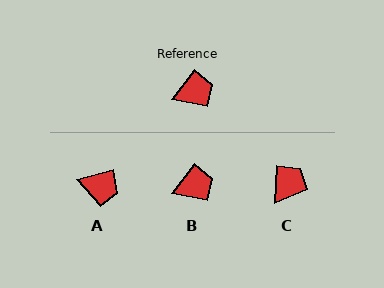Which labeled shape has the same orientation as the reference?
B.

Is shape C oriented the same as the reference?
No, it is off by about 33 degrees.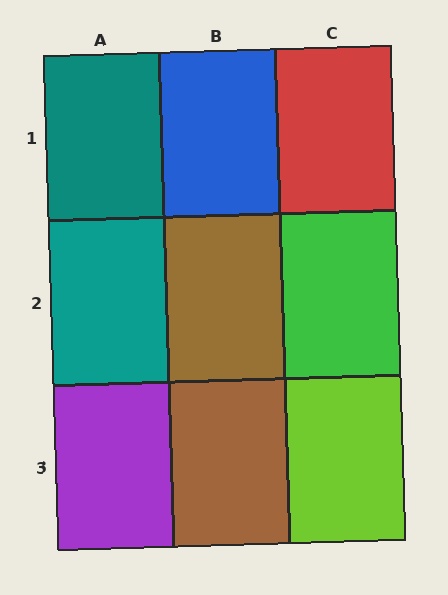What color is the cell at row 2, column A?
Teal.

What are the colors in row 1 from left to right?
Teal, blue, red.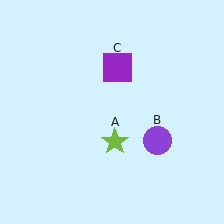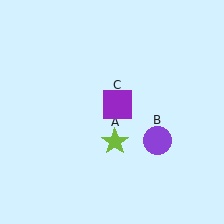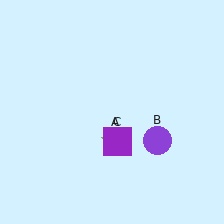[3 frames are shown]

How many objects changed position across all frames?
1 object changed position: purple square (object C).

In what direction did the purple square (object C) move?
The purple square (object C) moved down.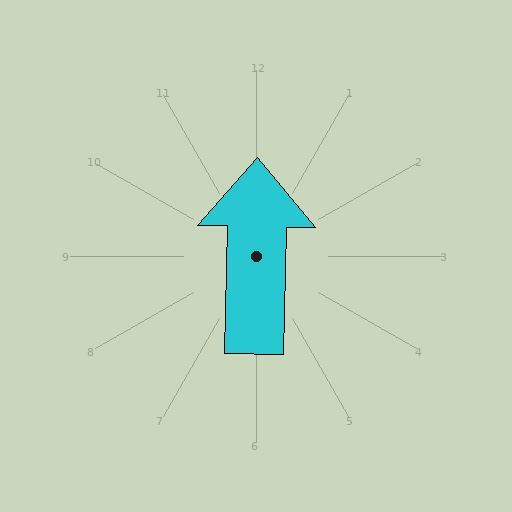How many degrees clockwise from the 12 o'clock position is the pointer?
Approximately 1 degrees.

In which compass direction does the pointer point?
North.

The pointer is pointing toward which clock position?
Roughly 12 o'clock.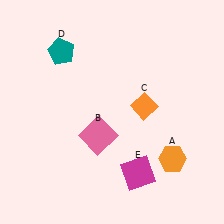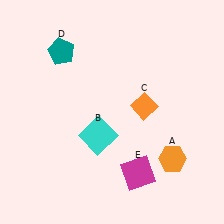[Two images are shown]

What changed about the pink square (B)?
In Image 1, B is pink. In Image 2, it changed to cyan.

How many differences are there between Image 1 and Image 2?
There is 1 difference between the two images.